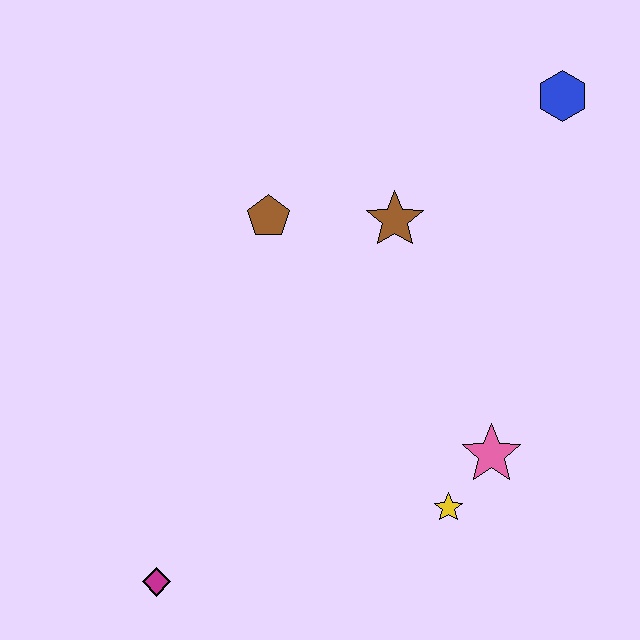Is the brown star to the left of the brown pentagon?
No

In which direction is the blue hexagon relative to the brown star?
The blue hexagon is to the right of the brown star.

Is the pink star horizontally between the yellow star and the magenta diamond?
No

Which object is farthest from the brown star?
The magenta diamond is farthest from the brown star.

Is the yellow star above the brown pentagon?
No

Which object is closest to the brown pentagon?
The brown star is closest to the brown pentagon.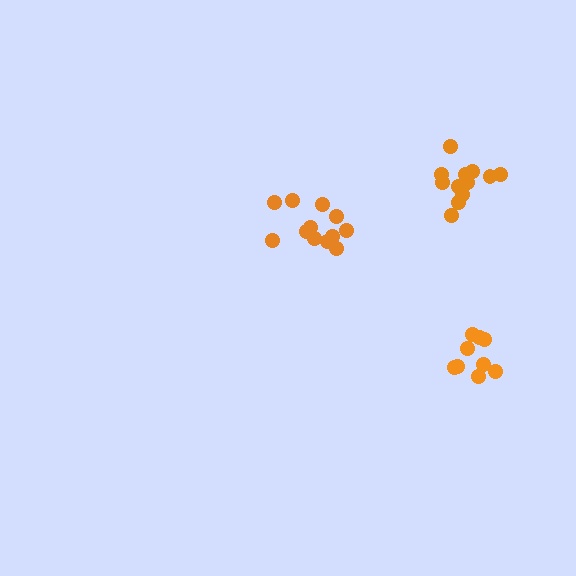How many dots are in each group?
Group 1: 9 dots, Group 2: 12 dots, Group 3: 12 dots (33 total).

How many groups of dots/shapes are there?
There are 3 groups.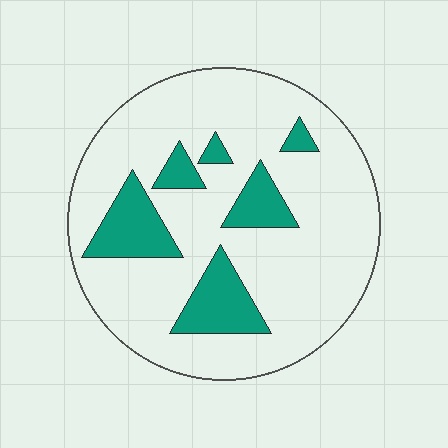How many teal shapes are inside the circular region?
6.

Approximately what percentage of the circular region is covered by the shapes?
Approximately 20%.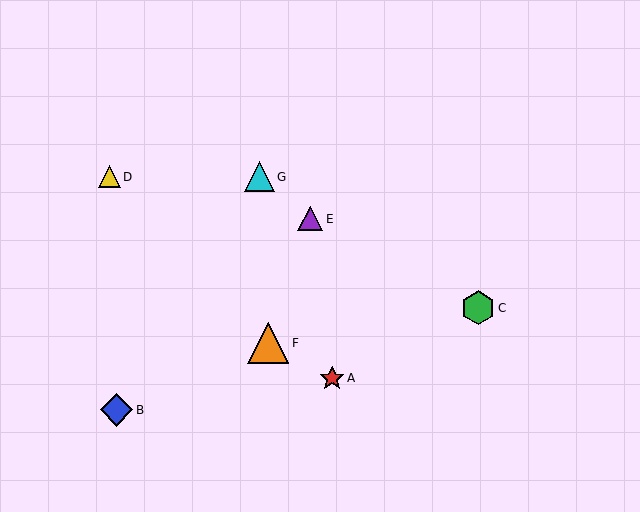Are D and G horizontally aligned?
Yes, both are at y≈177.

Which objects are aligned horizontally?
Objects D, G are aligned horizontally.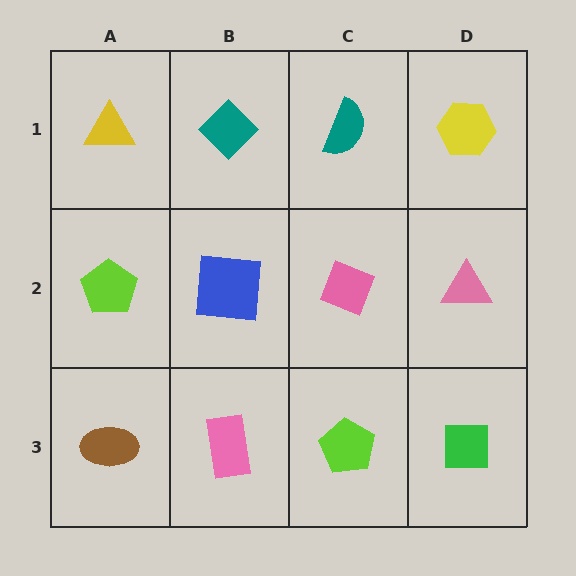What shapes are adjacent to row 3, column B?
A blue square (row 2, column B), a brown ellipse (row 3, column A), a lime pentagon (row 3, column C).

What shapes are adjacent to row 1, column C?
A pink diamond (row 2, column C), a teal diamond (row 1, column B), a yellow hexagon (row 1, column D).